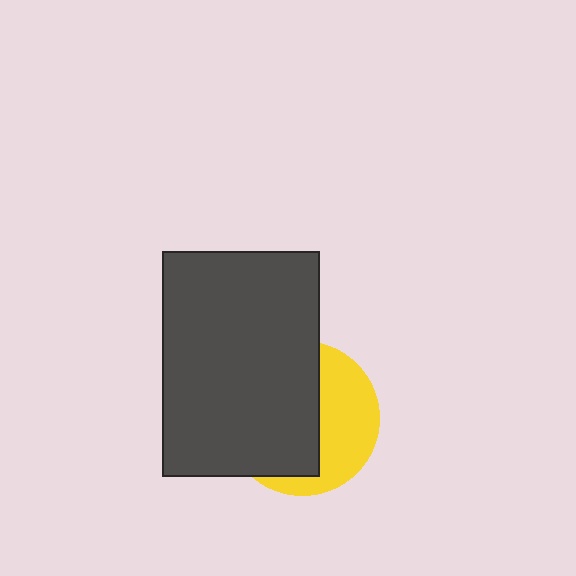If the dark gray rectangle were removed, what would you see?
You would see the complete yellow circle.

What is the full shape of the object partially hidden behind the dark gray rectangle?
The partially hidden object is a yellow circle.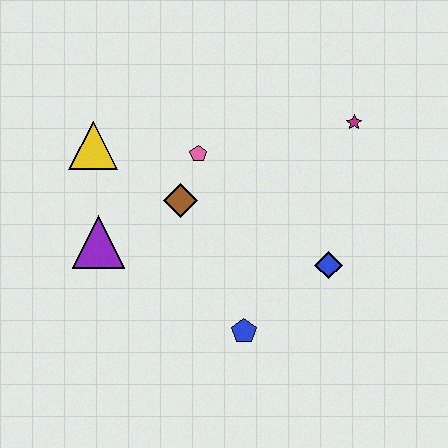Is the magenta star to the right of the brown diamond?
Yes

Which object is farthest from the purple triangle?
The magenta star is farthest from the purple triangle.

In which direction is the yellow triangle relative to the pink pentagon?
The yellow triangle is to the left of the pink pentagon.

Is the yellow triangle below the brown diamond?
No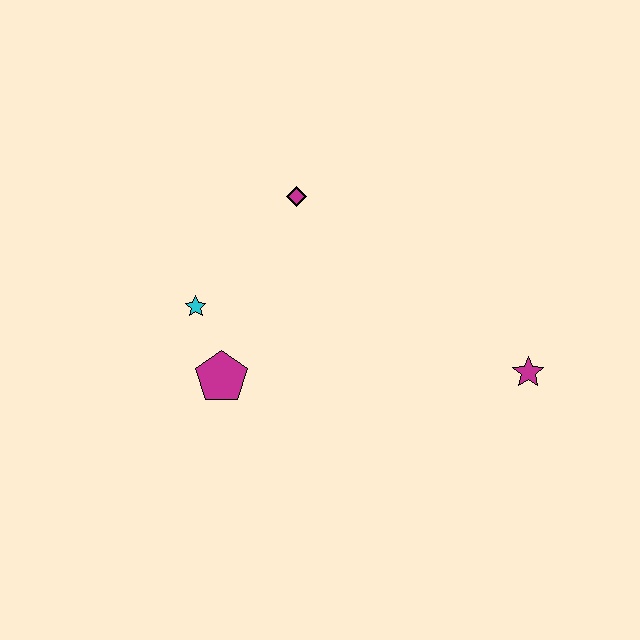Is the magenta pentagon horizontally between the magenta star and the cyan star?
Yes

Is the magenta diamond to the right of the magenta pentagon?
Yes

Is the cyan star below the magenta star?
No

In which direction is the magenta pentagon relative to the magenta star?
The magenta pentagon is to the left of the magenta star.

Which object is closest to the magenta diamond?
The cyan star is closest to the magenta diamond.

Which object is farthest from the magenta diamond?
The magenta star is farthest from the magenta diamond.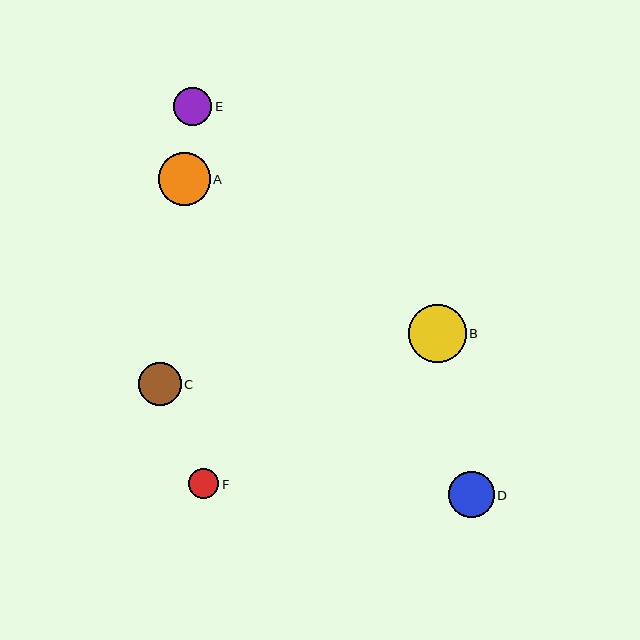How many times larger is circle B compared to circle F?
Circle B is approximately 1.9 times the size of circle F.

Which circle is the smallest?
Circle F is the smallest with a size of approximately 31 pixels.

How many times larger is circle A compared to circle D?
Circle A is approximately 1.1 times the size of circle D.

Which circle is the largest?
Circle B is the largest with a size of approximately 58 pixels.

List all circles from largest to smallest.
From largest to smallest: B, A, D, C, E, F.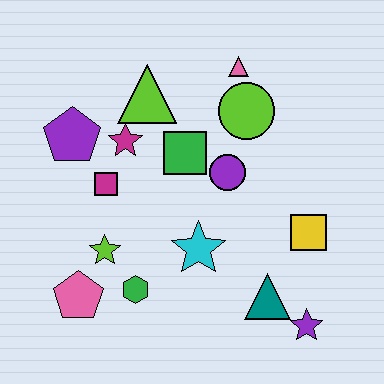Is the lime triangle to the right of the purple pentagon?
Yes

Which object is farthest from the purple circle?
The pink pentagon is farthest from the purple circle.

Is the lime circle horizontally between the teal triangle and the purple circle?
Yes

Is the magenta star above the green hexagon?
Yes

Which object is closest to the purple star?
The teal triangle is closest to the purple star.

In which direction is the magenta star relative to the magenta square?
The magenta star is above the magenta square.